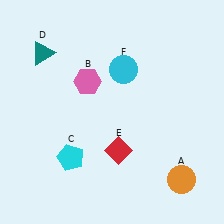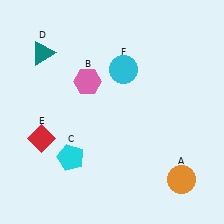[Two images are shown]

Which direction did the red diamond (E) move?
The red diamond (E) moved left.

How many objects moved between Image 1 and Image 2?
1 object moved between the two images.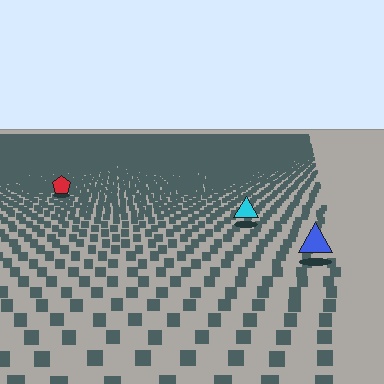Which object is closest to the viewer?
The blue triangle is closest. The texture marks near it are larger and more spread out.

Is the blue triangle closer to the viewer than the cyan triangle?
Yes. The blue triangle is closer — you can tell from the texture gradient: the ground texture is coarser near it.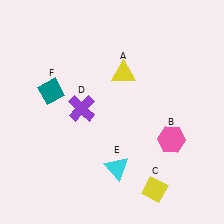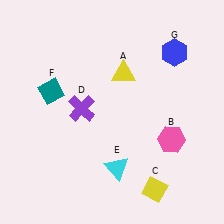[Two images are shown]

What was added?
A blue hexagon (G) was added in Image 2.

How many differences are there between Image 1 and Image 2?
There is 1 difference between the two images.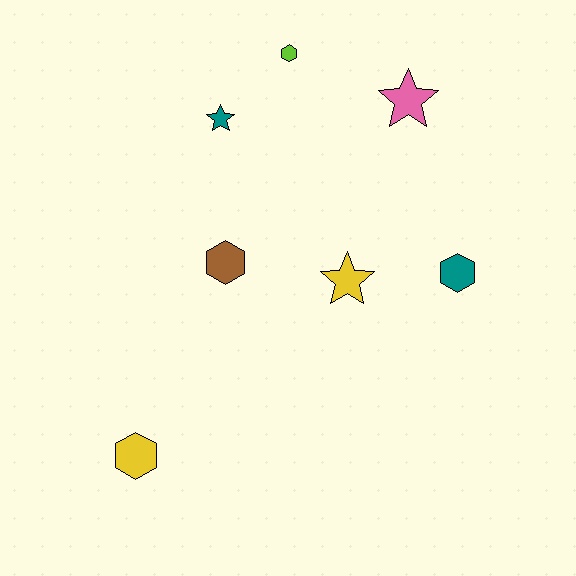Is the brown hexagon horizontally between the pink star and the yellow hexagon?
Yes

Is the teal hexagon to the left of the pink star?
No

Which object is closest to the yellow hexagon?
The brown hexagon is closest to the yellow hexagon.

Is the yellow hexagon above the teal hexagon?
No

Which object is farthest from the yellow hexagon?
The pink star is farthest from the yellow hexagon.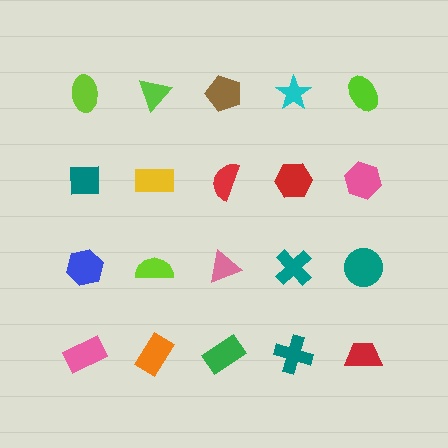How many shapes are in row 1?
5 shapes.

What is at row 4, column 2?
An orange rectangle.